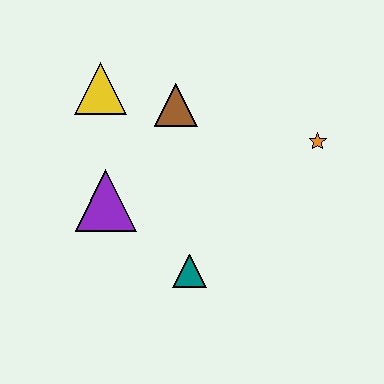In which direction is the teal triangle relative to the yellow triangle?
The teal triangle is below the yellow triangle.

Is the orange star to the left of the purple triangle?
No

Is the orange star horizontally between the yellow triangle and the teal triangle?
No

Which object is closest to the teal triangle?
The purple triangle is closest to the teal triangle.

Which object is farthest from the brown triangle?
The teal triangle is farthest from the brown triangle.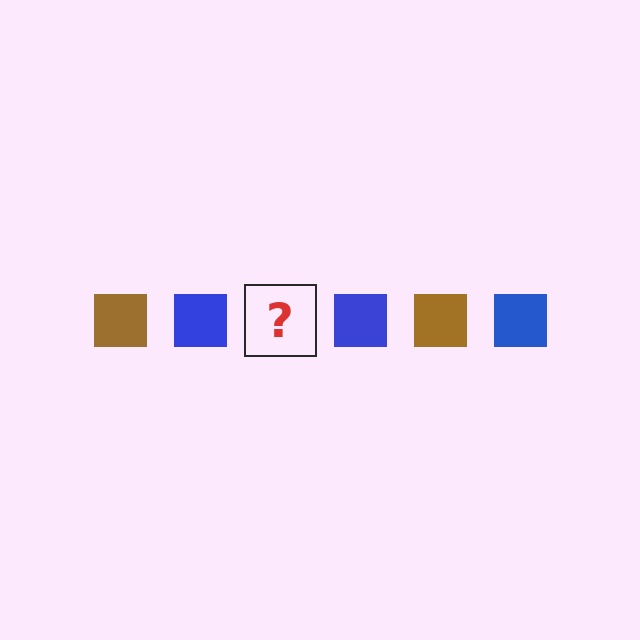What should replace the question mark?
The question mark should be replaced with a brown square.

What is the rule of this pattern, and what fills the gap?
The rule is that the pattern cycles through brown, blue squares. The gap should be filled with a brown square.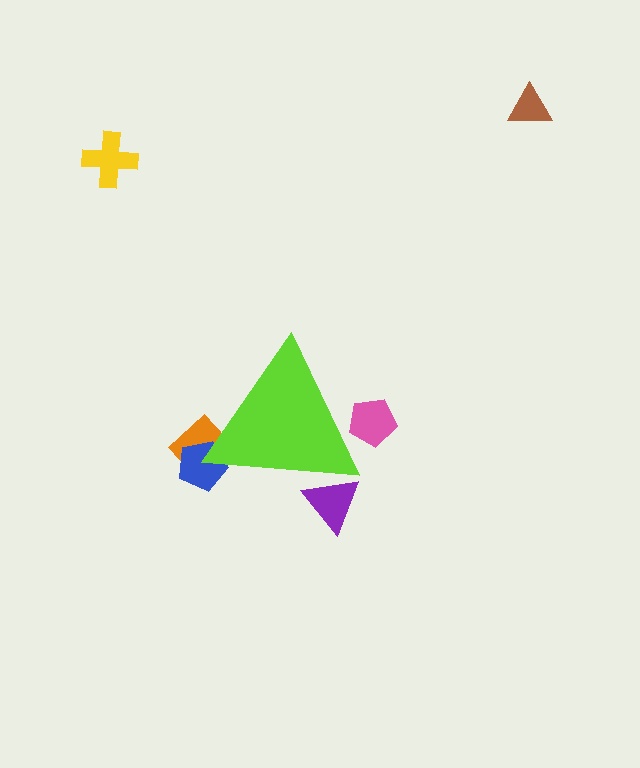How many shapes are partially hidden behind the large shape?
4 shapes are partially hidden.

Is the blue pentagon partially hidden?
Yes, the blue pentagon is partially hidden behind the lime triangle.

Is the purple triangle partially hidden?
Yes, the purple triangle is partially hidden behind the lime triangle.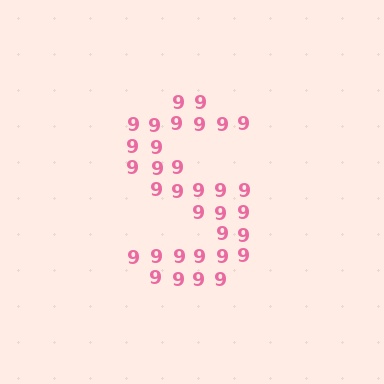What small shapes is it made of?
It is made of small digit 9's.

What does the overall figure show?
The overall figure shows the letter S.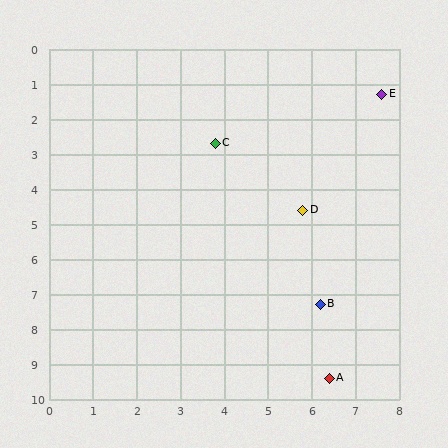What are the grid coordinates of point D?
Point D is at approximately (5.8, 4.6).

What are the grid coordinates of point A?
Point A is at approximately (6.4, 9.4).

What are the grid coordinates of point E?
Point E is at approximately (7.6, 1.3).